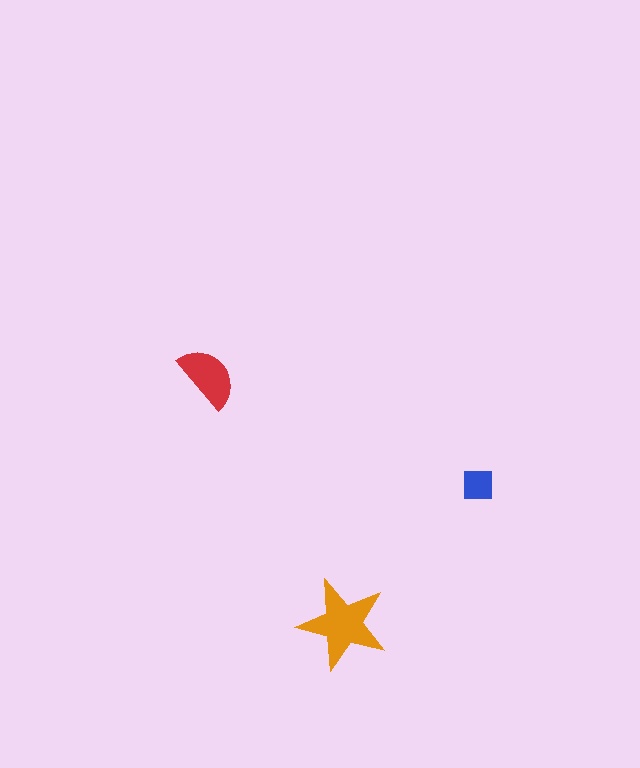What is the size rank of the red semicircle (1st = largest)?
2nd.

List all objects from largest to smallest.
The orange star, the red semicircle, the blue square.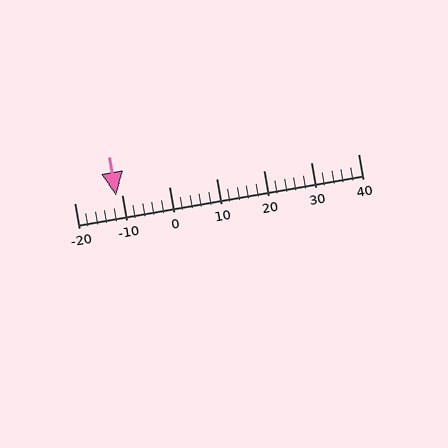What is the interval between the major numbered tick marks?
The major tick marks are spaced 10 units apart.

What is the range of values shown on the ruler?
The ruler shows values from -20 to 40.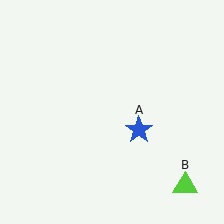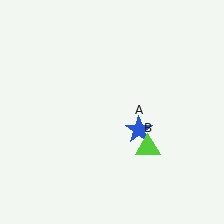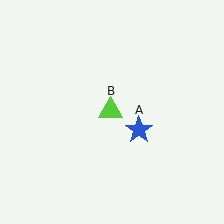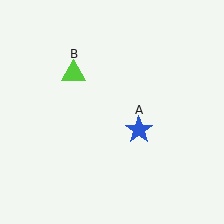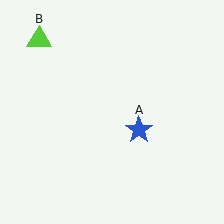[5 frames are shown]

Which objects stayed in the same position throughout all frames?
Blue star (object A) remained stationary.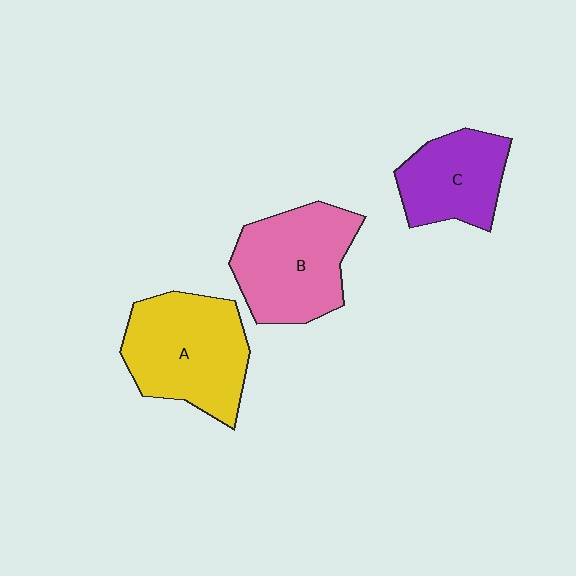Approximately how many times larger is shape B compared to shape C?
Approximately 1.4 times.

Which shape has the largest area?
Shape A (yellow).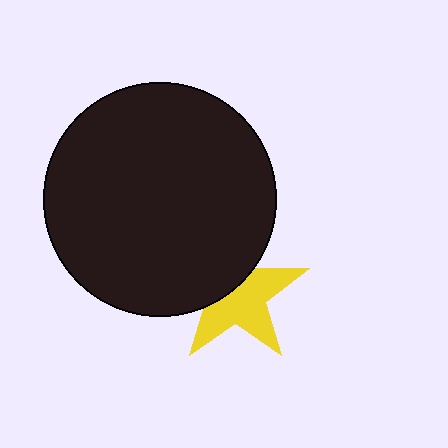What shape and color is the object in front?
The object in front is a black circle.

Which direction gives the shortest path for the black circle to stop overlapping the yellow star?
Moving toward the upper-left gives the shortest separation.